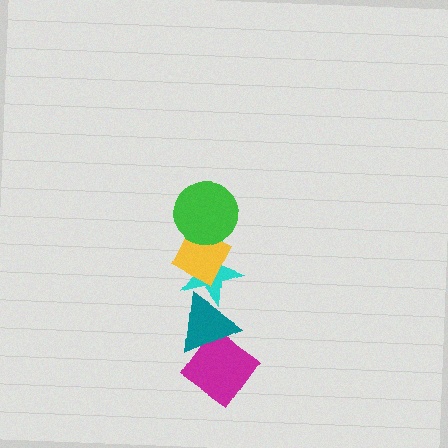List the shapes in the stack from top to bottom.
From top to bottom: the green circle, the yellow diamond, the cyan star, the teal triangle, the magenta diamond.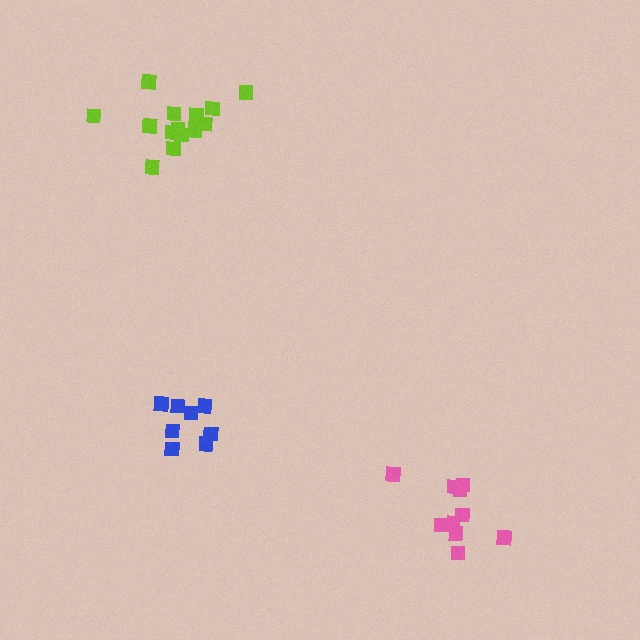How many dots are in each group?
Group 1: 8 dots, Group 2: 14 dots, Group 3: 10 dots (32 total).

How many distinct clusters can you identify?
There are 3 distinct clusters.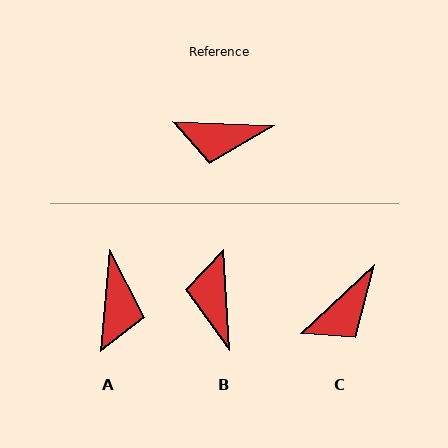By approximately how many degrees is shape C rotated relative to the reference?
Approximately 45 degrees counter-clockwise.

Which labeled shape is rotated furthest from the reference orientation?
A, about 87 degrees away.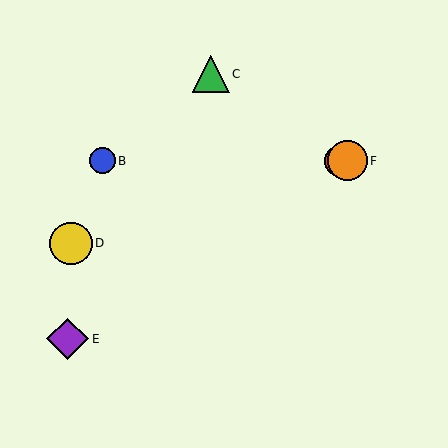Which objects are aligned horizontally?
Objects A, B, F are aligned horizontally.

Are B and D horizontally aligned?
No, B is at y≈161 and D is at y≈243.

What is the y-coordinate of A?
Object A is at y≈161.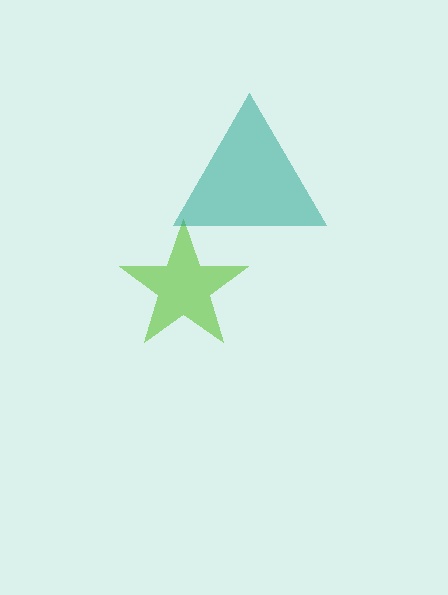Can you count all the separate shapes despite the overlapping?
Yes, there are 2 separate shapes.